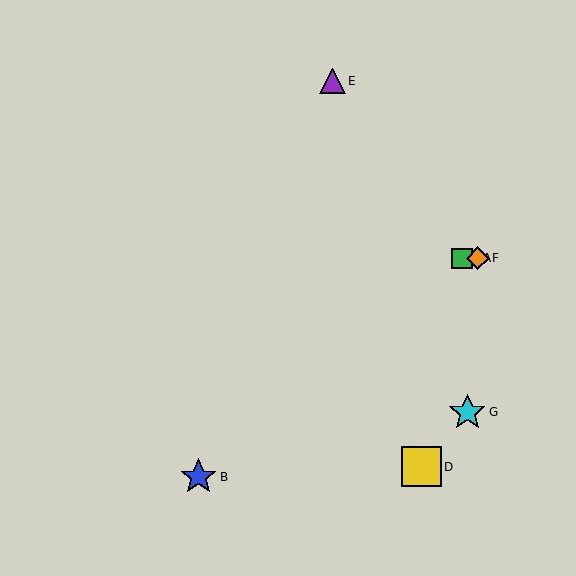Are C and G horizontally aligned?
No, C is at y≈258 and G is at y≈413.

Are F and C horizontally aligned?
Yes, both are at y≈258.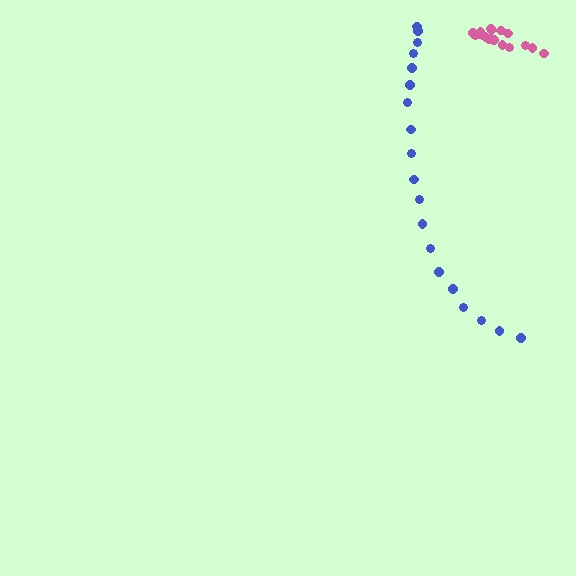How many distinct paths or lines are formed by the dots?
There are 2 distinct paths.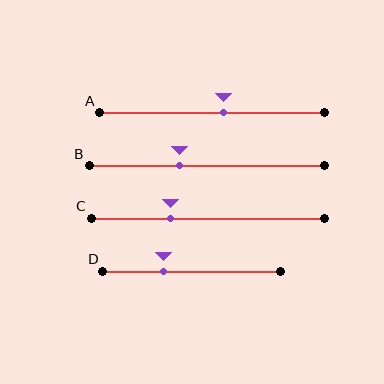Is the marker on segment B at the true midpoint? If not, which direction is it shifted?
No, the marker on segment B is shifted to the left by about 12% of the segment length.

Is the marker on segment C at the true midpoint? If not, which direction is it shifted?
No, the marker on segment C is shifted to the left by about 16% of the segment length.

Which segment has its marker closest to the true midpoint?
Segment A has its marker closest to the true midpoint.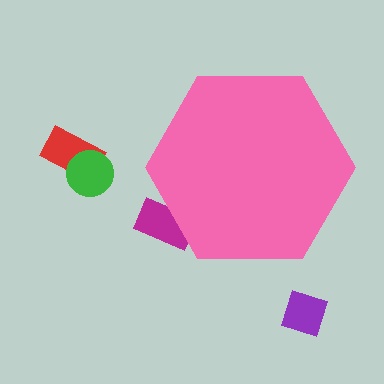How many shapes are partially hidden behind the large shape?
1 shape is partially hidden.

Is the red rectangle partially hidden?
No, the red rectangle is fully visible.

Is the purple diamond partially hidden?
No, the purple diamond is fully visible.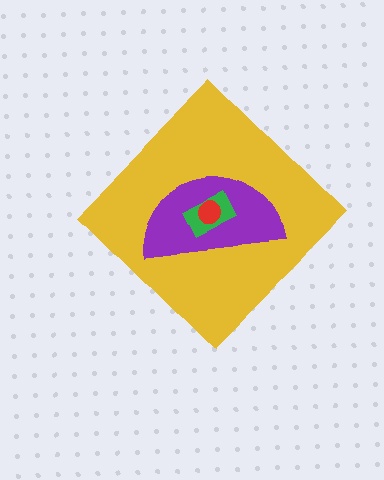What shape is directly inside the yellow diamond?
The purple semicircle.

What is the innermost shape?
The red circle.